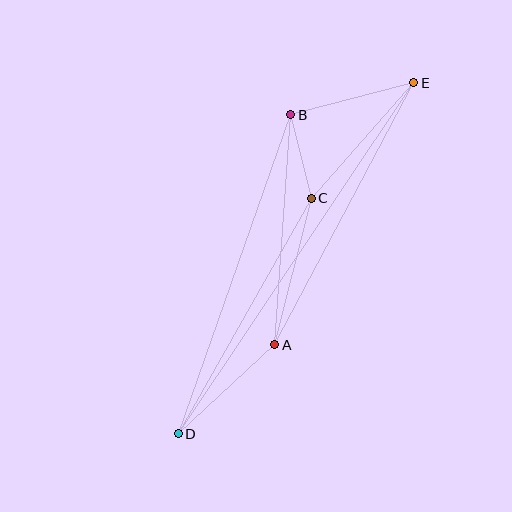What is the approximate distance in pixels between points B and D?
The distance between B and D is approximately 338 pixels.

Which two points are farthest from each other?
Points D and E are farthest from each other.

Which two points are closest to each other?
Points B and C are closest to each other.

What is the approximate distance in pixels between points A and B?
The distance between A and B is approximately 231 pixels.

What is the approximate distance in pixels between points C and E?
The distance between C and E is approximately 154 pixels.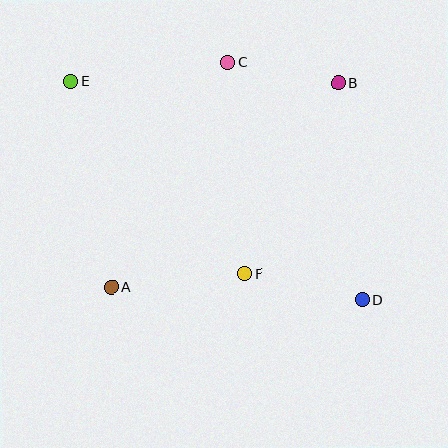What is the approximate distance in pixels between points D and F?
The distance between D and F is approximately 121 pixels.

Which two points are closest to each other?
Points B and C are closest to each other.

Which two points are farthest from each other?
Points D and E are farthest from each other.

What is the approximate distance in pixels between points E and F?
The distance between E and F is approximately 259 pixels.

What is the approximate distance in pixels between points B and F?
The distance between B and F is approximately 212 pixels.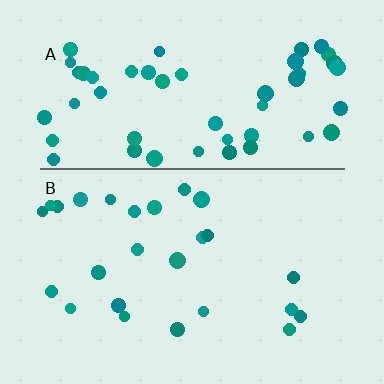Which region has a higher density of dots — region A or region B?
A (the top).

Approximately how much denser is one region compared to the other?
Approximately 2.2× — region A over region B.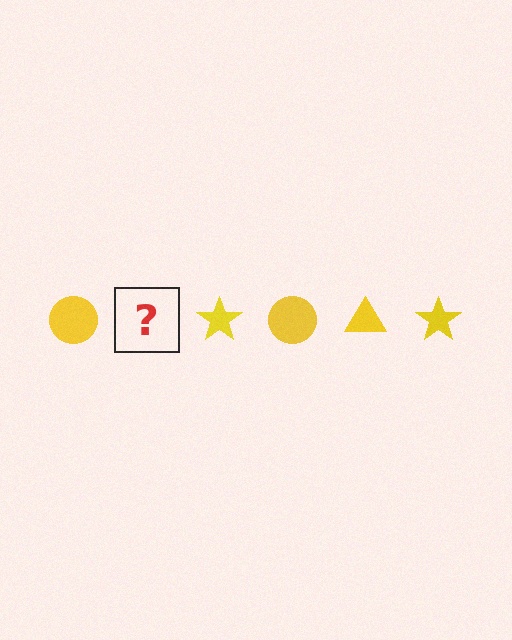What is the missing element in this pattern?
The missing element is a yellow triangle.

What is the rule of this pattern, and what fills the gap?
The rule is that the pattern cycles through circle, triangle, star shapes in yellow. The gap should be filled with a yellow triangle.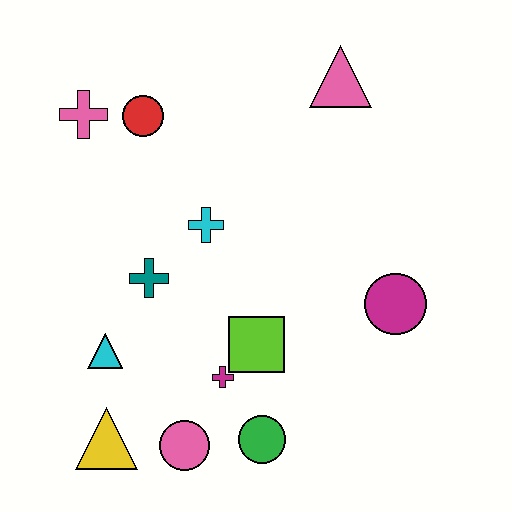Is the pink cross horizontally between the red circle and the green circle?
No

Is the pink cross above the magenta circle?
Yes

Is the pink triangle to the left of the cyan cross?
No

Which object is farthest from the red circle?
The green circle is farthest from the red circle.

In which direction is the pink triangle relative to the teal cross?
The pink triangle is above the teal cross.